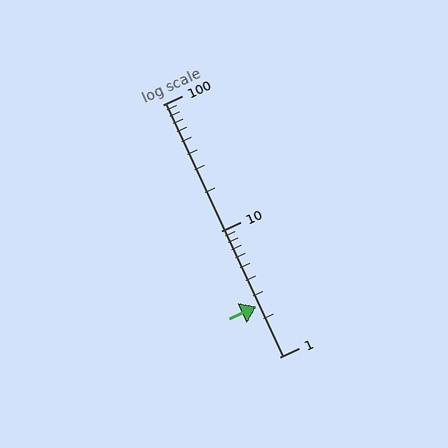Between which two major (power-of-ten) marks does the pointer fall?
The pointer is between 1 and 10.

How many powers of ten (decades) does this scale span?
The scale spans 2 decades, from 1 to 100.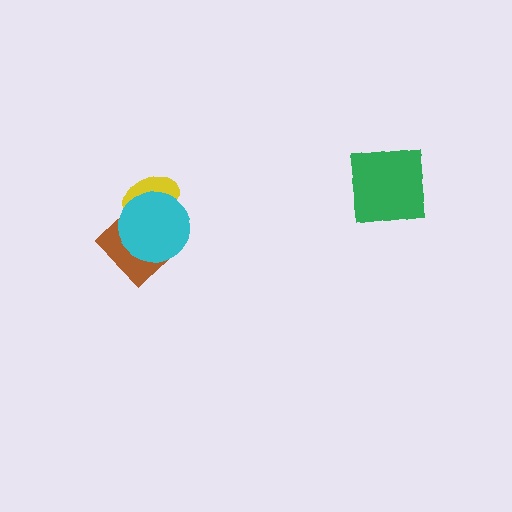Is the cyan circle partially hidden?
No, no other shape covers it.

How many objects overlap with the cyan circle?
2 objects overlap with the cyan circle.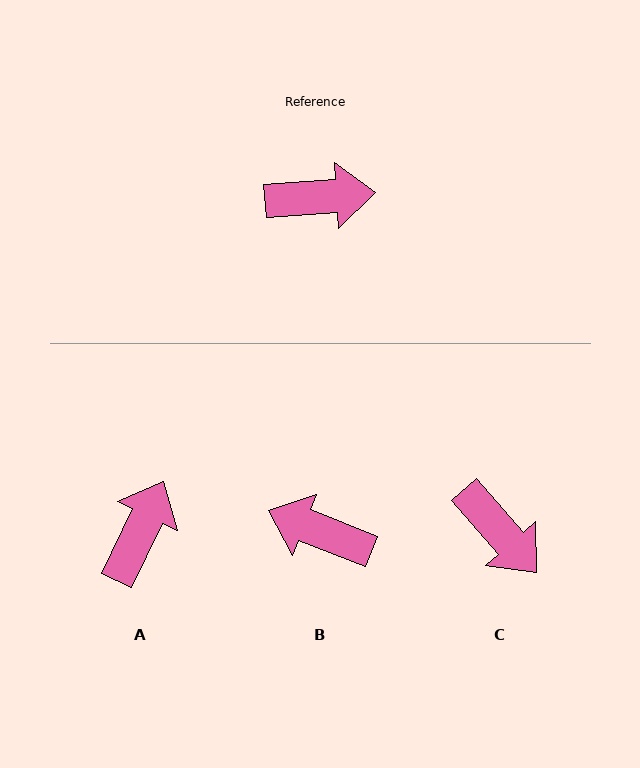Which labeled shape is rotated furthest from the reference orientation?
B, about 154 degrees away.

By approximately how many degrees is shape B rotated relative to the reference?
Approximately 154 degrees counter-clockwise.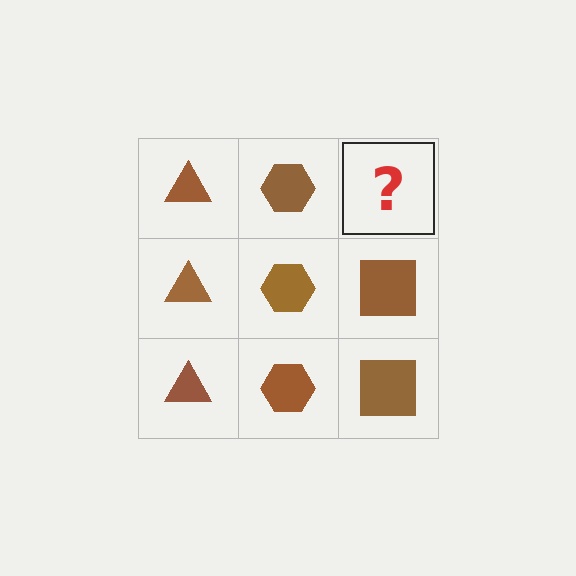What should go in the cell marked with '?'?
The missing cell should contain a brown square.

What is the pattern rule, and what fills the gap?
The rule is that each column has a consistent shape. The gap should be filled with a brown square.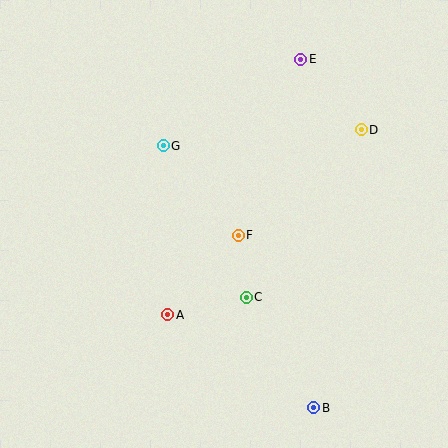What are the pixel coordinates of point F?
Point F is at (238, 235).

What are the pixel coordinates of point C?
Point C is at (246, 297).